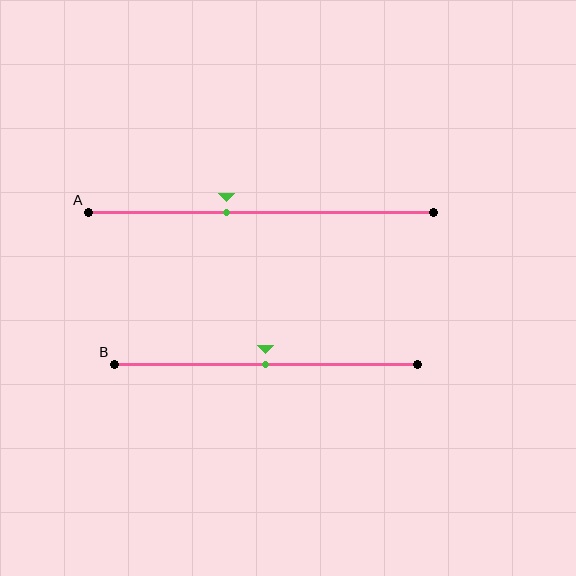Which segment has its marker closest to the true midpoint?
Segment B has its marker closest to the true midpoint.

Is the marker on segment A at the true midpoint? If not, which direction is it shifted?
No, the marker on segment A is shifted to the left by about 10% of the segment length.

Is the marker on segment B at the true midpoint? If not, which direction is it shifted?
Yes, the marker on segment B is at the true midpoint.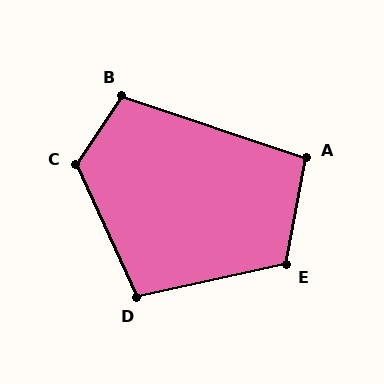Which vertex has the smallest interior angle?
A, at approximately 98 degrees.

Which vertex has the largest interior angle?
C, at approximately 122 degrees.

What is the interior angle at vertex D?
Approximately 102 degrees (obtuse).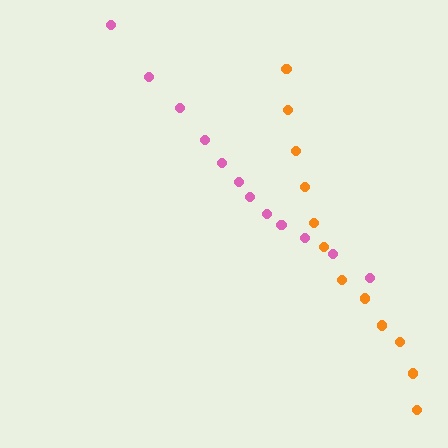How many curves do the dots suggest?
There are 2 distinct paths.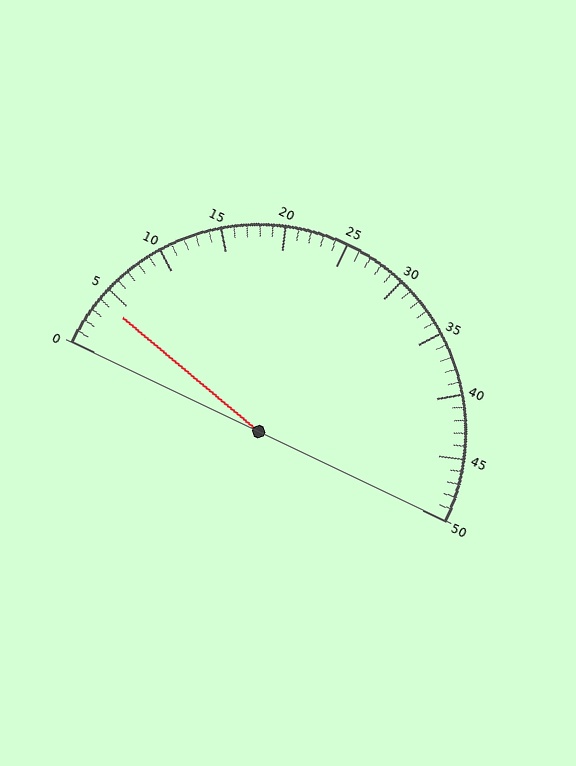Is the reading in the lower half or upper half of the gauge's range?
The reading is in the lower half of the range (0 to 50).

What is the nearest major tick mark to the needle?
The nearest major tick mark is 5.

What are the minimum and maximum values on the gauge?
The gauge ranges from 0 to 50.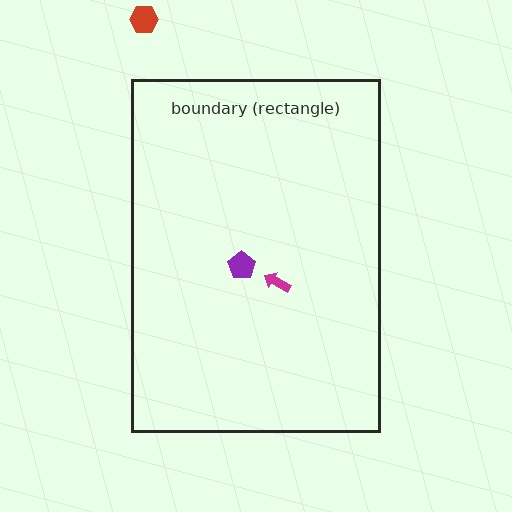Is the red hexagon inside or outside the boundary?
Outside.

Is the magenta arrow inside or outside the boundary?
Inside.